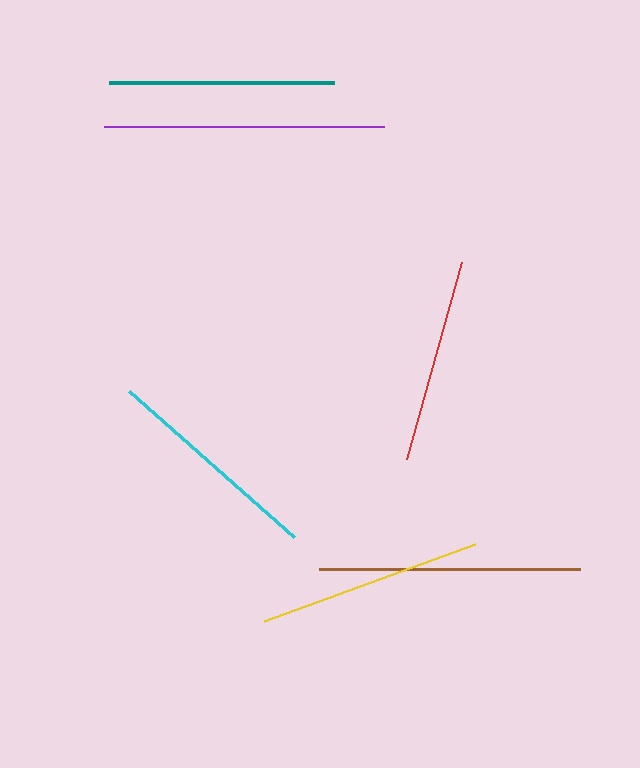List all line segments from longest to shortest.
From longest to shortest: purple, brown, teal, yellow, cyan, red.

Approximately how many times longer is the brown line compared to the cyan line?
The brown line is approximately 1.2 times the length of the cyan line.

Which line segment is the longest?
The purple line is the longest at approximately 280 pixels.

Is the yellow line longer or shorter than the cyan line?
The yellow line is longer than the cyan line.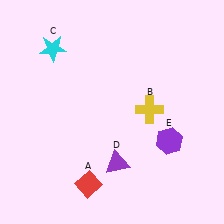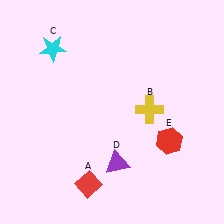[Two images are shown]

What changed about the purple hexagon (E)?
In Image 1, E is purple. In Image 2, it changed to red.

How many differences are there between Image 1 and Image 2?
There is 1 difference between the two images.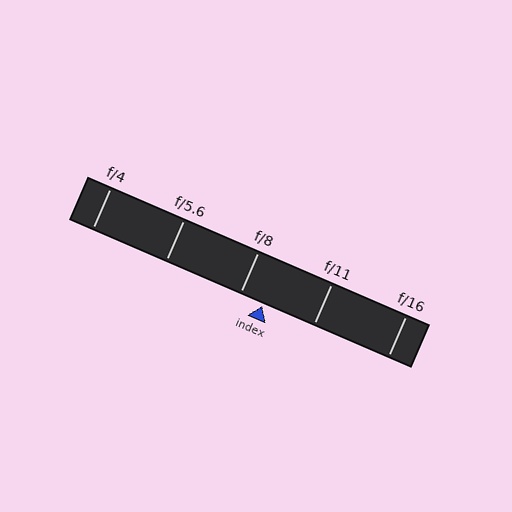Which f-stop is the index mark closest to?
The index mark is closest to f/8.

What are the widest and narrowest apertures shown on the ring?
The widest aperture shown is f/4 and the narrowest is f/16.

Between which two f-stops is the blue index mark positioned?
The index mark is between f/8 and f/11.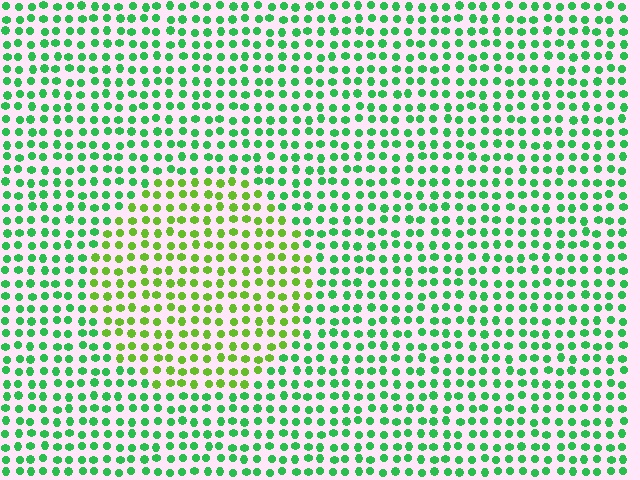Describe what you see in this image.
The image is filled with small green elements in a uniform arrangement. A circle-shaped region is visible where the elements are tinted to a slightly different hue, forming a subtle color boundary.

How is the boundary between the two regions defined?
The boundary is defined purely by a slight shift in hue (about 39 degrees). Spacing, size, and orientation are identical on both sides.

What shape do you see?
I see a circle.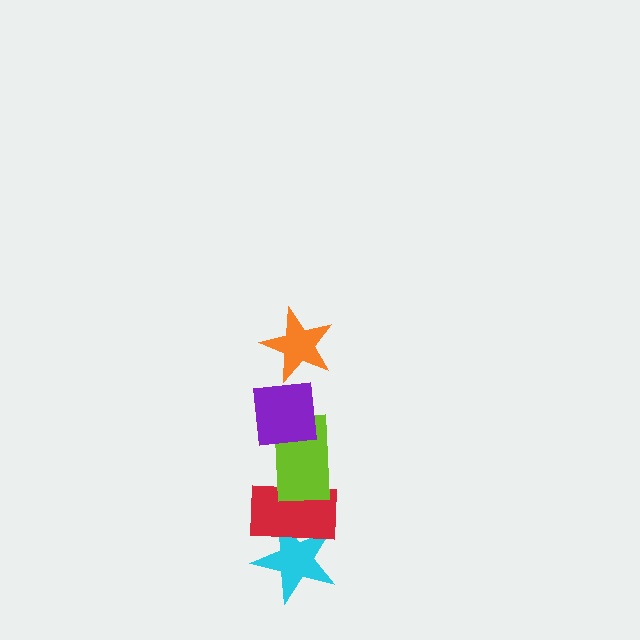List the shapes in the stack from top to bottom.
From top to bottom: the orange star, the purple square, the lime rectangle, the red rectangle, the cyan star.